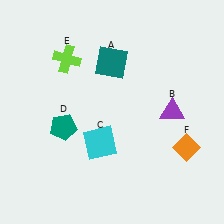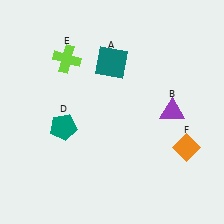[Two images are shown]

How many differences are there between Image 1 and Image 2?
There is 1 difference between the two images.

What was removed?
The cyan square (C) was removed in Image 2.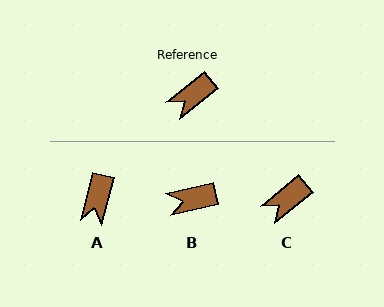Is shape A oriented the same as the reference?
No, it is off by about 36 degrees.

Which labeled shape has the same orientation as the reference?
C.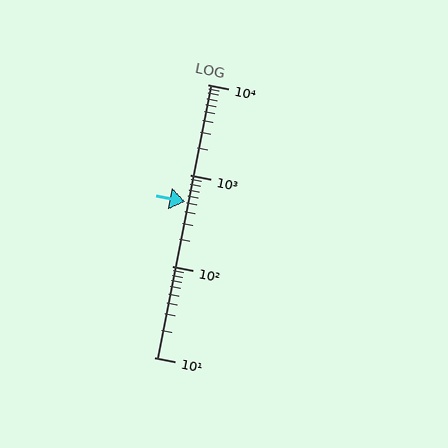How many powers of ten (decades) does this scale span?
The scale spans 3 decades, from 10 to 10000.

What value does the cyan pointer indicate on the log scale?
The pointer indicates approximately 510.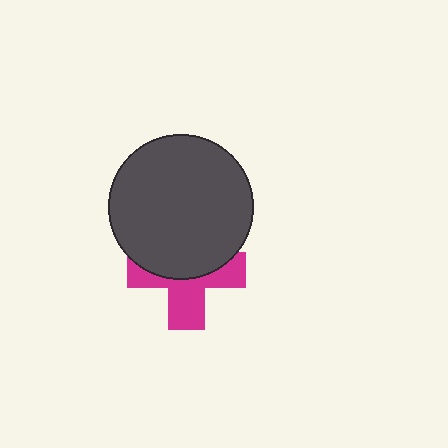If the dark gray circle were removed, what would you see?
You would see the complete magenta cross.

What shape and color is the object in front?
The object in front is a dark gray circle.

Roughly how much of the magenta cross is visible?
About half of it is visible (roughly 48%).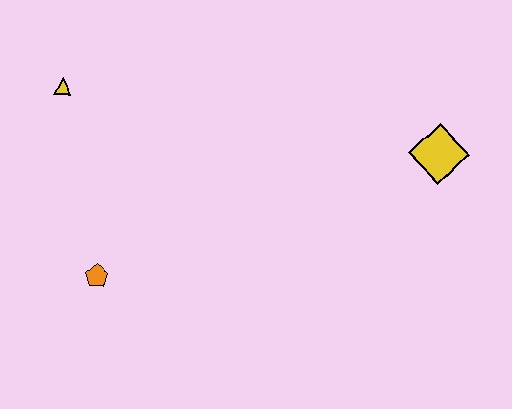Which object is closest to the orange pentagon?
The yellow triangle is closest to the orange pentagon.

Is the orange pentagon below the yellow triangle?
Yes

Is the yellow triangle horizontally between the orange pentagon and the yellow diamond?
No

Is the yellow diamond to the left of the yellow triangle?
No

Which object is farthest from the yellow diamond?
The yellow triangle is farthest from the yellow diamond.